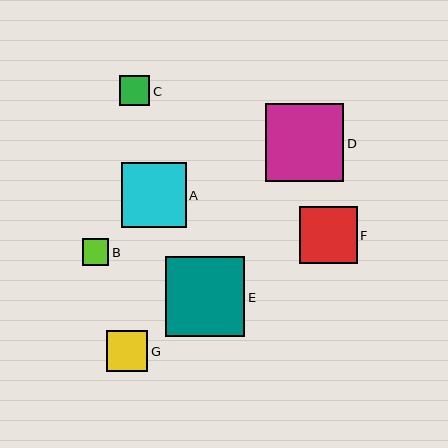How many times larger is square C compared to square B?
Square C is approximately 1.1 times the size of square B.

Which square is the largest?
Square E is the largest with a size of approximately 79 pixels.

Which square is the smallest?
Square B is the smallest with a size of approximately 27 pixels.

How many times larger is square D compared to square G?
Square D is approximately 1.9 times the size of square G.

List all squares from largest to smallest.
From largest to smallest: E, D, A, F, G, C, B.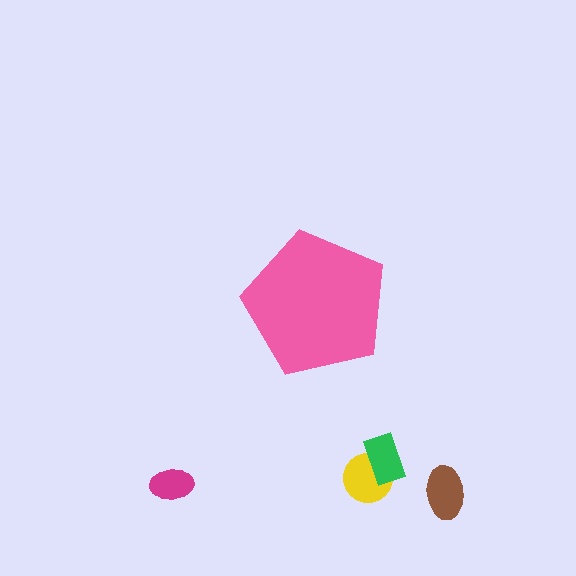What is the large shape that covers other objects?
A pink pentagon.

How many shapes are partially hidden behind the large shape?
0 shapes are partially hidden.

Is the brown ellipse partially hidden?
No, the brown ellipse is fully visible.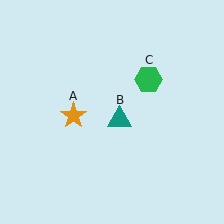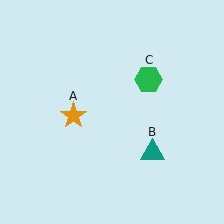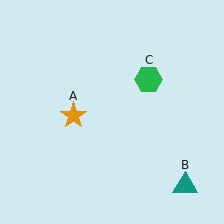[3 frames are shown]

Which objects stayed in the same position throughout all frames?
Orange star (object A) and green hexagon (object C) remained stationary.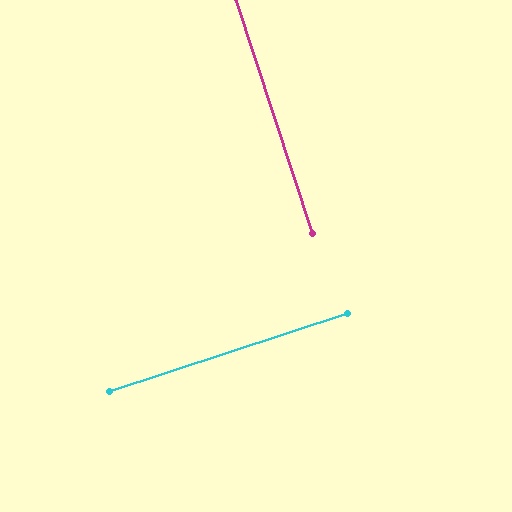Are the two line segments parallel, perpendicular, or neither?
Perpendicular — they meet at approximately 90°.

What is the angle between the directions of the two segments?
Approximately 90 degrees.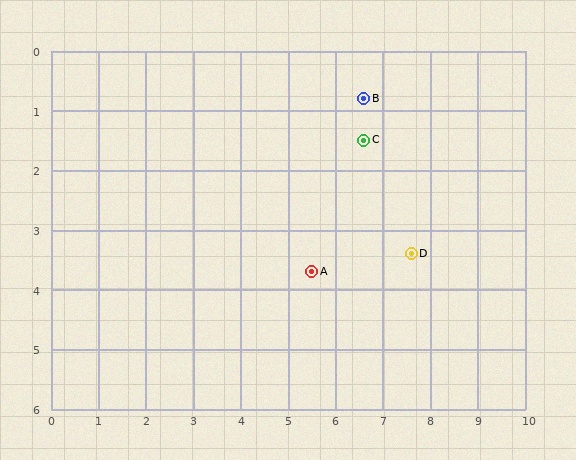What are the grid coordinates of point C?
Point C is at approximately (6.6, 1.5).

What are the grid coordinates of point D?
Point D is at approximately (7.6, 3.4).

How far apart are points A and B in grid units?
Points A and B are about 3.1 grid units apart.